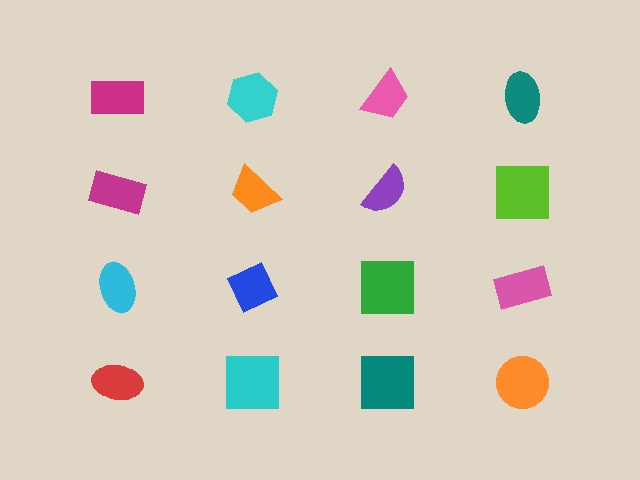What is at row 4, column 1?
A red ellipse.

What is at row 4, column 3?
A teal square.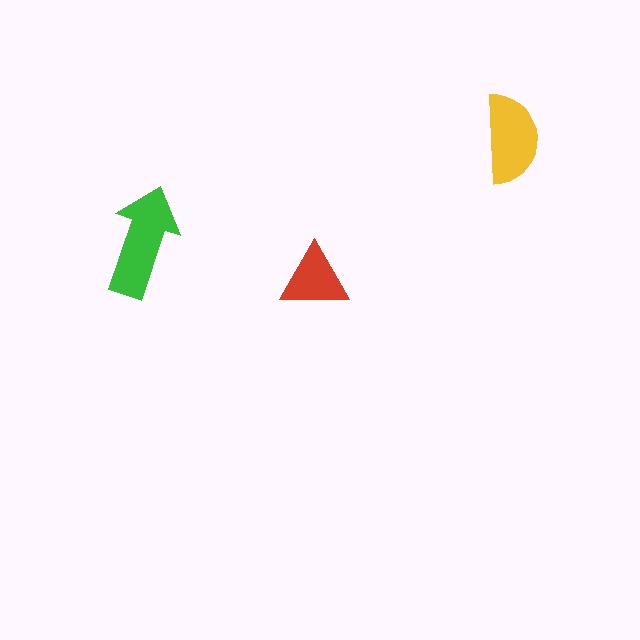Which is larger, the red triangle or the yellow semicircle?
The yellow semicircle.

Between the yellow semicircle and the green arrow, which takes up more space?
The green arrow.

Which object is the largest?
The green arrow.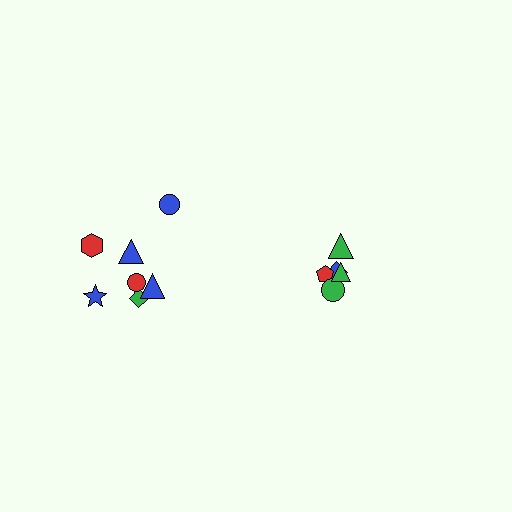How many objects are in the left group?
There are 7 objects.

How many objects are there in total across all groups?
There are 12 objects.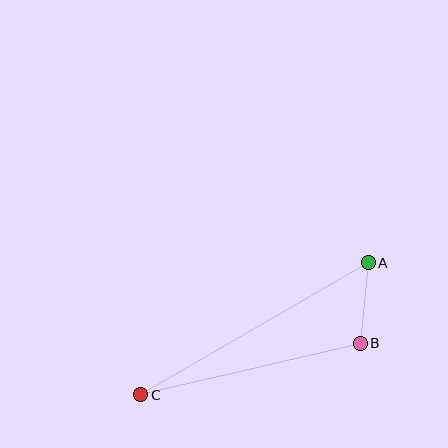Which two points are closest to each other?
Points A and B are closest to each other.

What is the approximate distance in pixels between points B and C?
The distance between B and C is approximately 226 pixels.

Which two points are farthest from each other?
Points A and C are farthest from each other.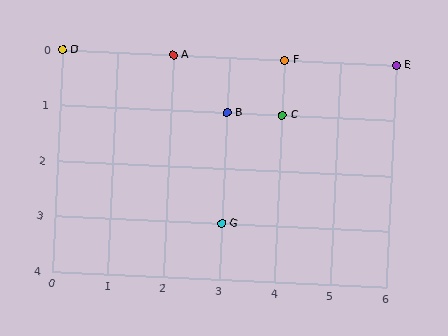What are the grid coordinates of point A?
Point A is at grid coordinates (2, 0).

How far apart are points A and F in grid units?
Points A and F are 2 columns apart.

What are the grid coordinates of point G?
Point G is at grid coordinates (3, 3).